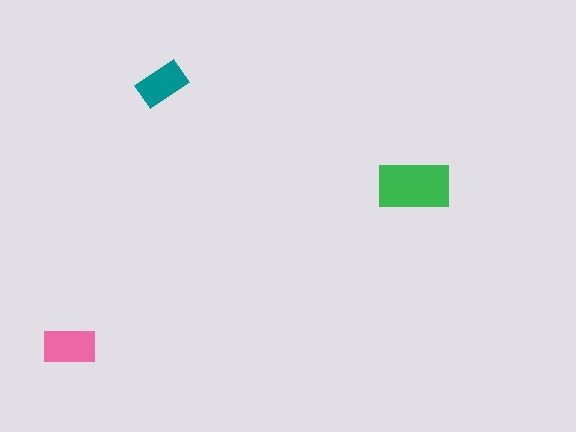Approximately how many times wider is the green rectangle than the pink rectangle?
About 1.5 times wider.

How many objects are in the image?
There are 3 objects in the image.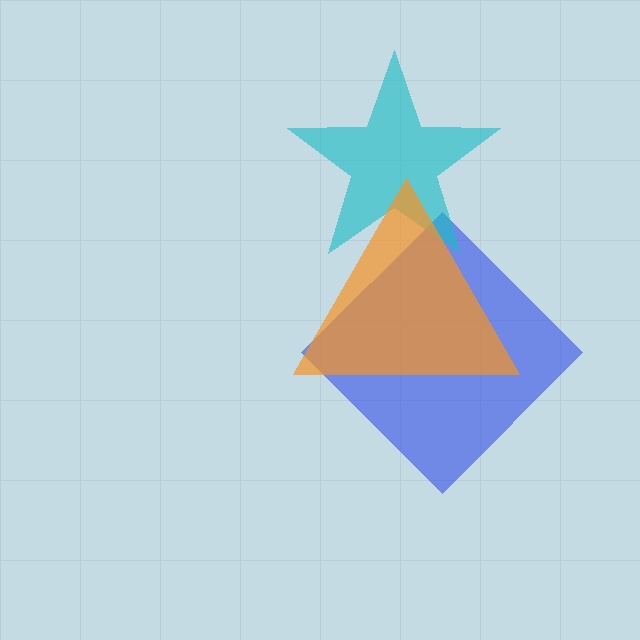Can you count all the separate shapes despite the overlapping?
Yes, there are 3 separate shapes.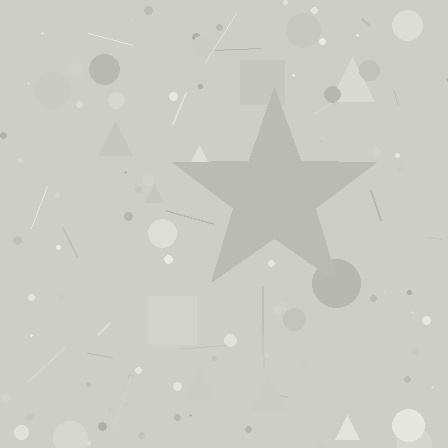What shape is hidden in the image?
A star is hidden in the image.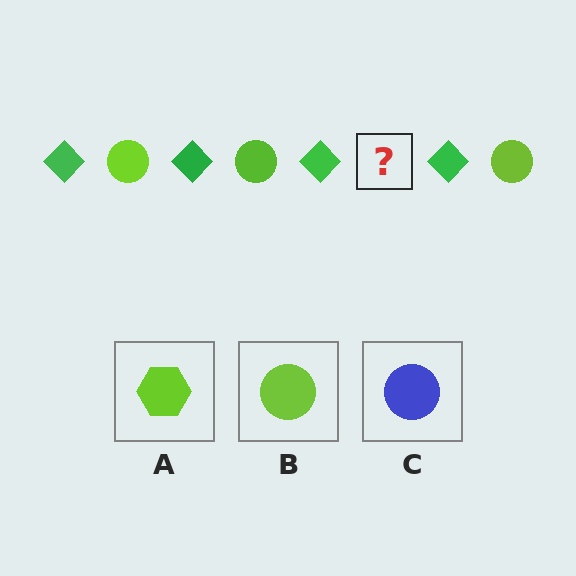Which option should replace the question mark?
Option B.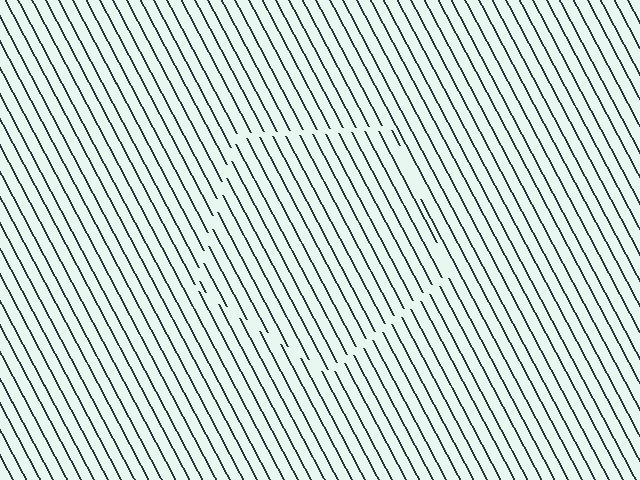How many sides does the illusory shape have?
5 sides — the line-ends trace a pentagon.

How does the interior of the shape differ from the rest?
The interior of the shape contains the same grating, shifted by half a period — the contour is defined by the phase discontinuity where line-ends from the inner and outer gratings abut.